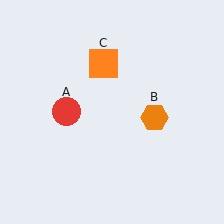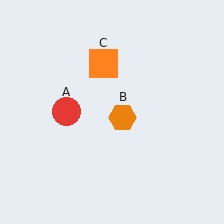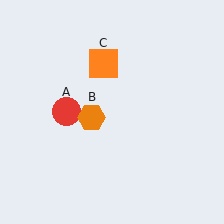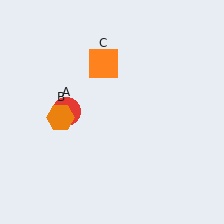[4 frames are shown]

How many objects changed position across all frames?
1 object changed position: orange hexagon (object B).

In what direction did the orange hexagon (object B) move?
The orange hexagon (object B) moved left.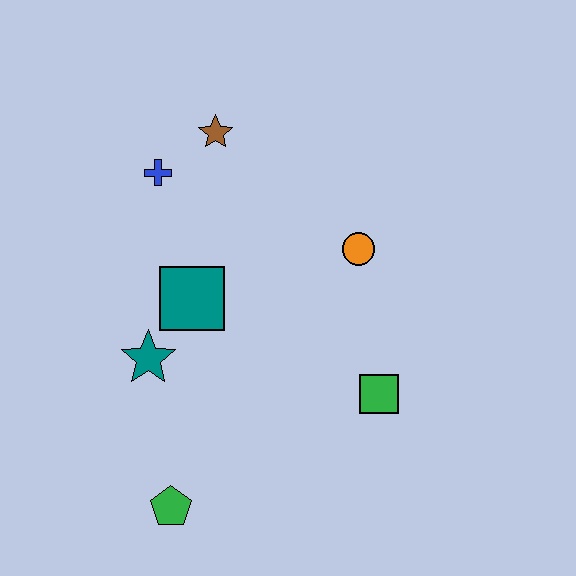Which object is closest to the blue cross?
The brown star is closest to the blue cross.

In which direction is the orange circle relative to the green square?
The orange circle is above the green square.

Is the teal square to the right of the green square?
No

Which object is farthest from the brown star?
The green pentagon is farthest from the brown star.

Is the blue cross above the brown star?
No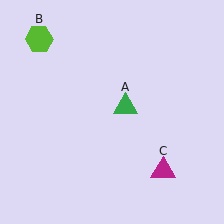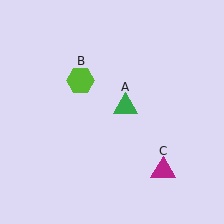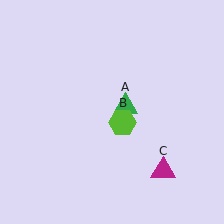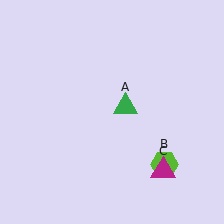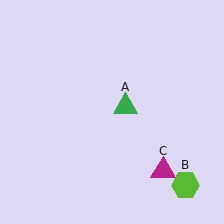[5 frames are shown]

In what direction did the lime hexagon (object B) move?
The lime hexagon (object B) moved down and to the right.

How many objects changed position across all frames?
1 object changed position: lime hexagon (object B).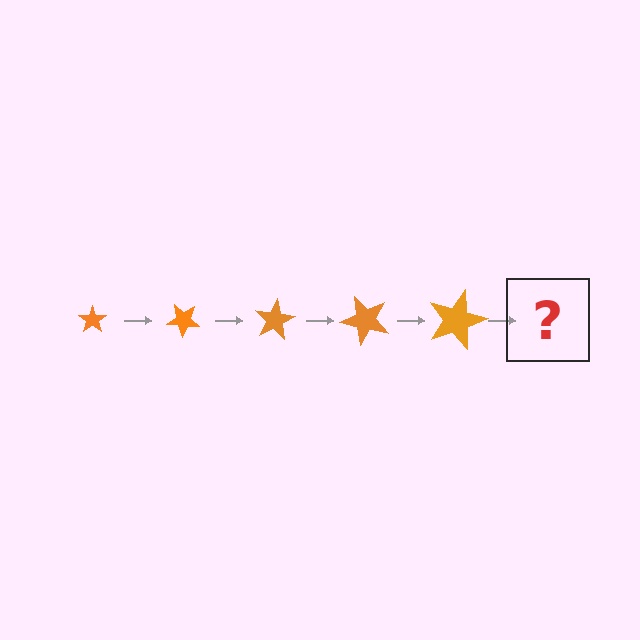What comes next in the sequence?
The next element should be a star, larger than the previous one and rotated 200 degrees from the start.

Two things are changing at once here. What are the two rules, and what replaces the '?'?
The two rules are that the star grows larger each step and it rotates 40 degrees each step. The '?' should be a star, larger than the previous one and rotated 200 degrees from the start.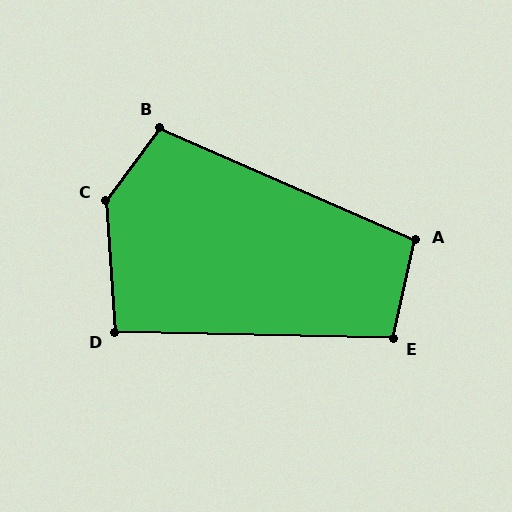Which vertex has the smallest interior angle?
D, at approximately 95 degrees.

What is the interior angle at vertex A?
Approximately 101 degrees (obtuse).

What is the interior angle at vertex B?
Approximately 103 degrees (obtuse).